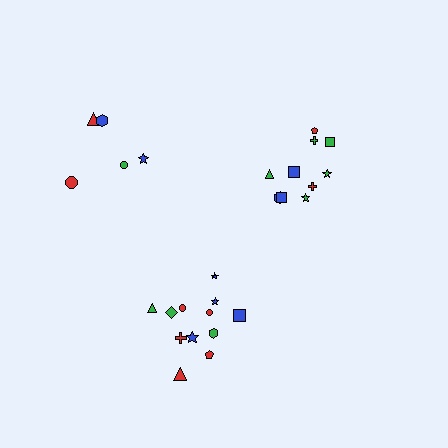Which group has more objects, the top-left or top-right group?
The top-right group.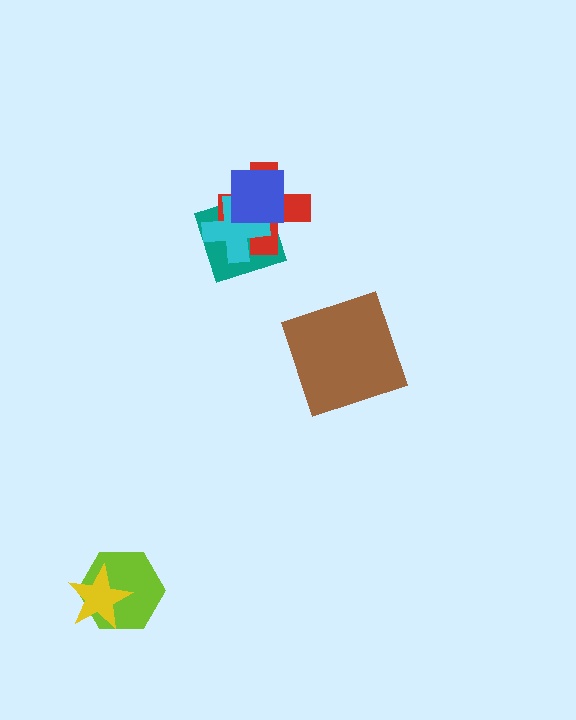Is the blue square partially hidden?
No, no other shape covers it.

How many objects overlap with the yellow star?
1 object overlaps with the yellow star.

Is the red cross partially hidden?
Yes, it is partially covered by another shape.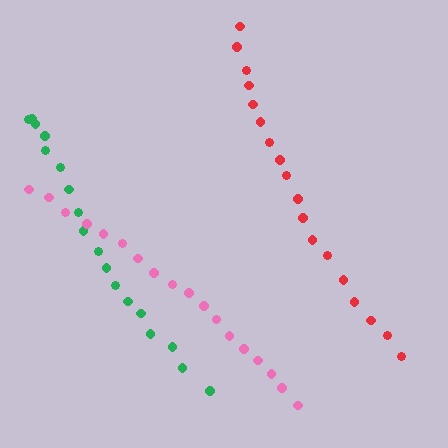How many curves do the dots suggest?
There are 3 distinct paths.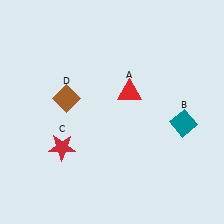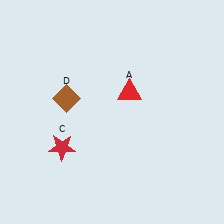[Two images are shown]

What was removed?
The teal diamond (B) was removed in Image 2.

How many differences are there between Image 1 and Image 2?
There is 1 difference between the two images.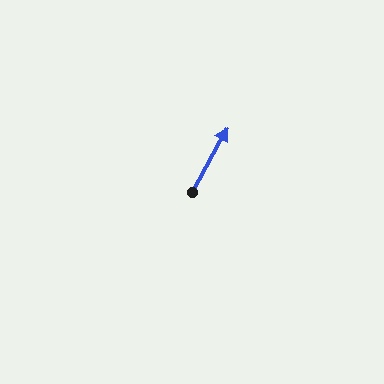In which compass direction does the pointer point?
Northeast.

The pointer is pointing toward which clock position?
Roughly 1 o'clock.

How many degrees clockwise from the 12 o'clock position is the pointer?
Approximately 29 degrees.